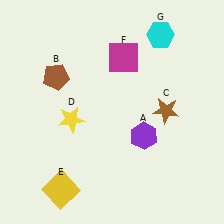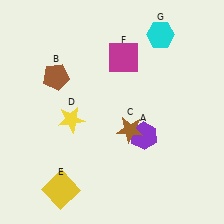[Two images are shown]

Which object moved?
The brown star (C) moved left.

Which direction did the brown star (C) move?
The brown star (C) moved left.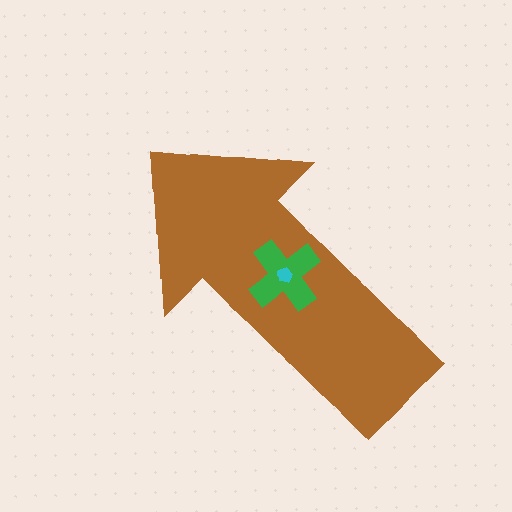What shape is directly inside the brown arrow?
The green cross.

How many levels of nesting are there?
3.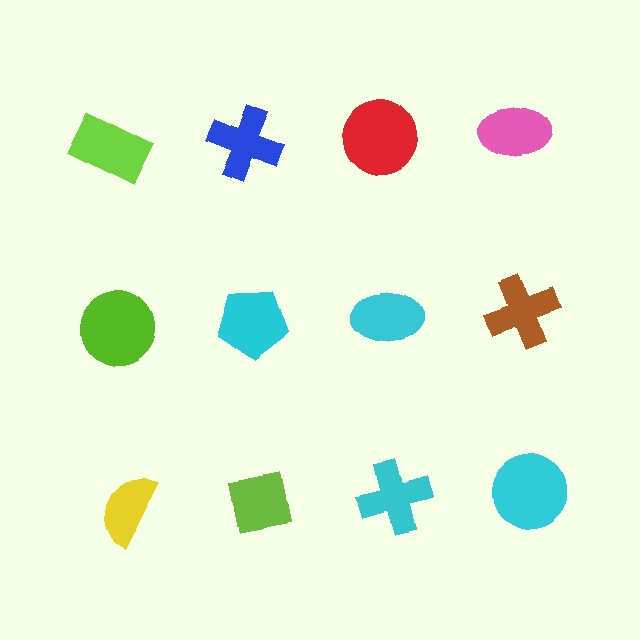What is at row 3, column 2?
A lime square.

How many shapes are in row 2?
4 shapes.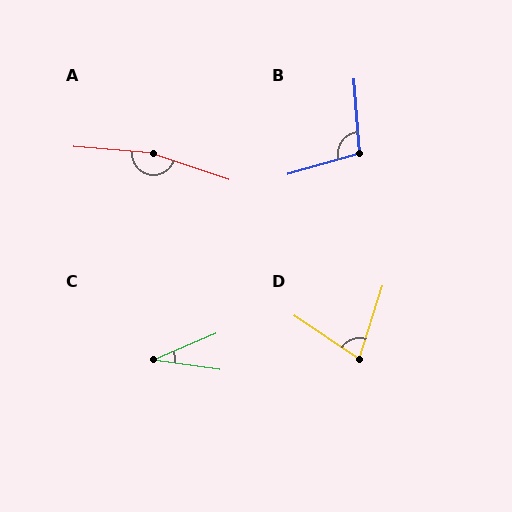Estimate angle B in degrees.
Approximately 102 degrees.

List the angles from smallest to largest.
C (31°), D (74°), B (102°), A (166°).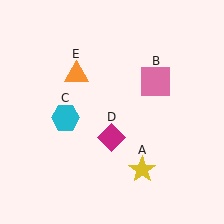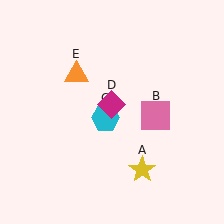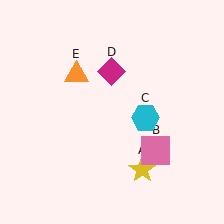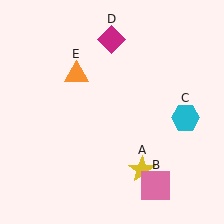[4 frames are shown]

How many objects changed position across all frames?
3 objects changed position: pink square (object B), cyan hexagon (object C), magenta diamond (object D).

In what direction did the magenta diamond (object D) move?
The magenta diamond (object D) moved up.